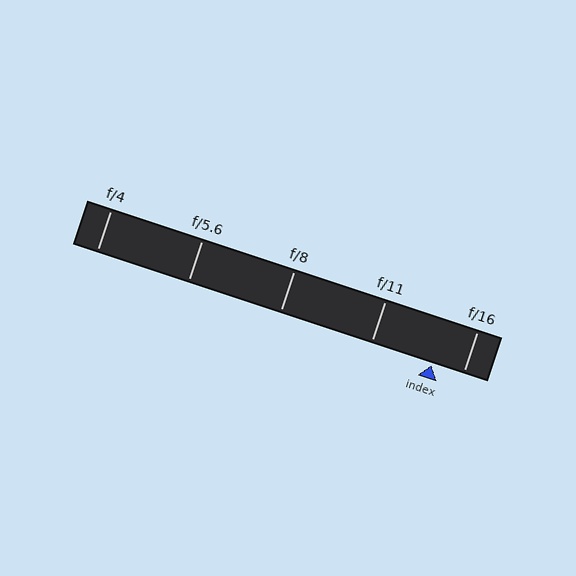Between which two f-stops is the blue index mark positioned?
The index mark is between f/11 and f/16.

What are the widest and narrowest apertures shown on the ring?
The widest aperture shown is f/4 and the narrowest is f/16.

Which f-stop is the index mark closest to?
The index mark is closest to f/16.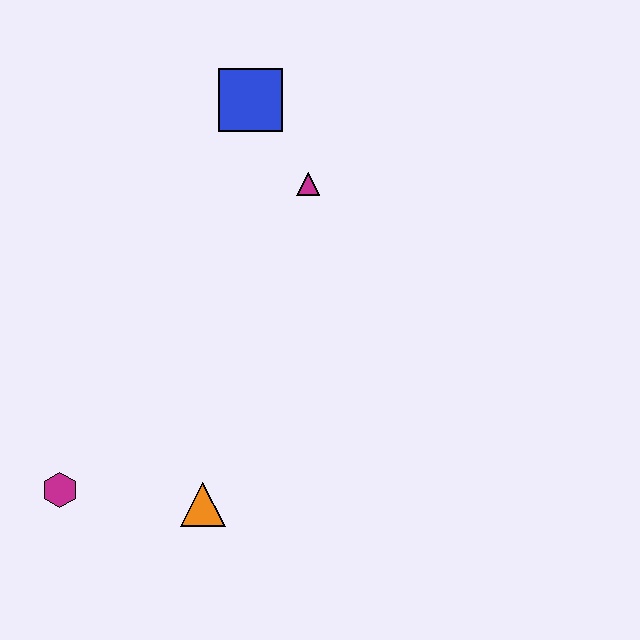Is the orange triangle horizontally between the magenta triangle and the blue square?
No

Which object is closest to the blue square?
The magenta triangle is closest to the blue square.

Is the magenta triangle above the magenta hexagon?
Yes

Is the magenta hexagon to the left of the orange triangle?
Yes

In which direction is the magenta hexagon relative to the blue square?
The magenta hexagon is below the blue square.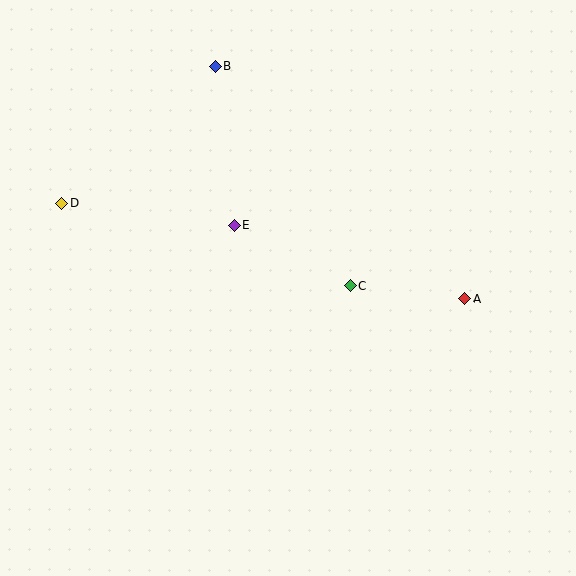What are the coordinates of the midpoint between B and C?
The midpoint between B and C is at (283, 176).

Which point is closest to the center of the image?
Point C at (350, 286) is closest to the center.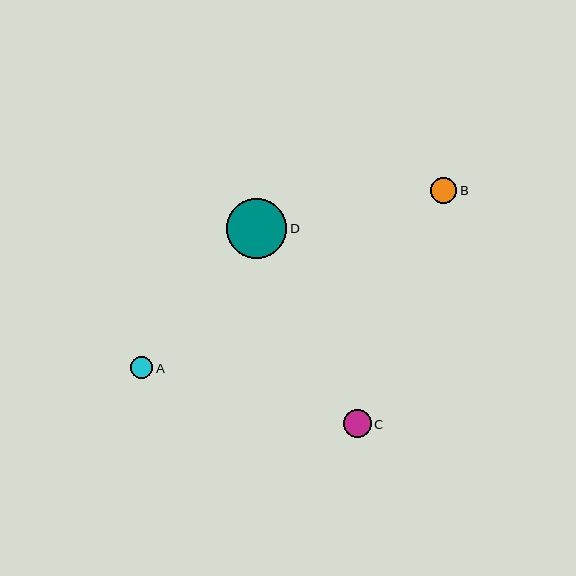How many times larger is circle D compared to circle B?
Circle D is approximately 2.3 times the size of circle B.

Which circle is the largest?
Circle D is the largest with a size of approximately 60 pixels.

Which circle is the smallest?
Circle A is the smallest with a size of approximately 22 pixels.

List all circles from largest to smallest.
From largest to smallest: D, C, B, A.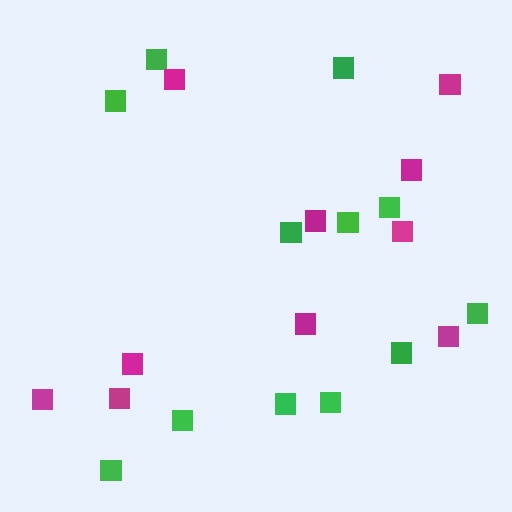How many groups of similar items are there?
There are 2 groups: one group of green squares (12) and one group of magenta squares (10).